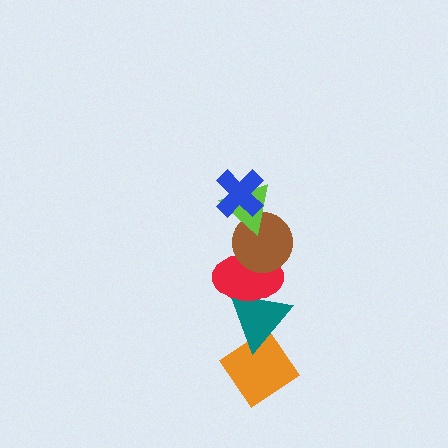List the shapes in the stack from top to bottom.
From top to bottom: the blue cross, the lime triangle, the brown circle, the red ellipse, the teal triangle, the orange diamond.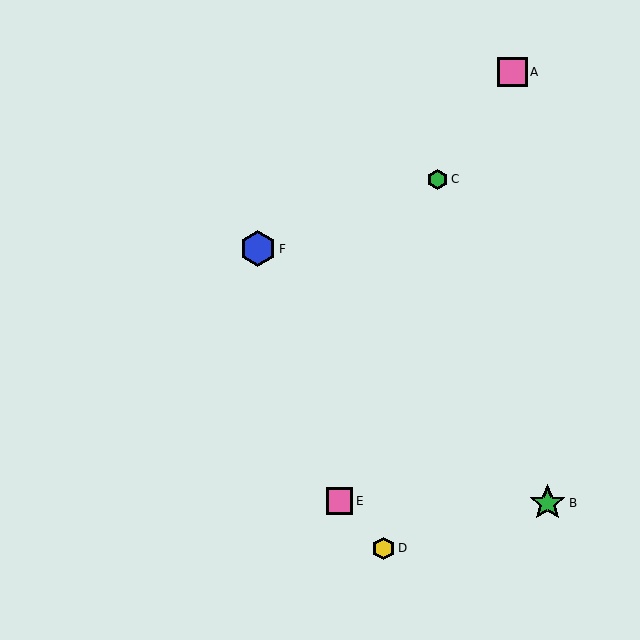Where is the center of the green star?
The center of the green star is at (548, 503).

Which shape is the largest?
The green star (labeled B) is the largest.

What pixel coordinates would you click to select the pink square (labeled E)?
Click at (340, 501) to select the pink square E.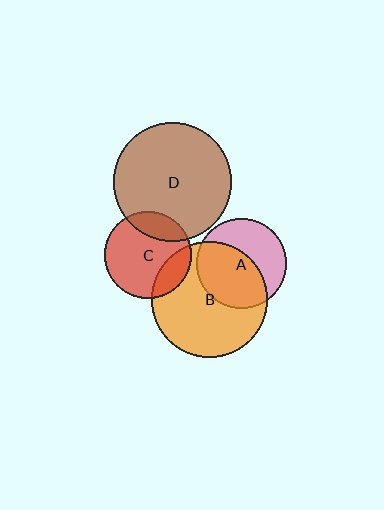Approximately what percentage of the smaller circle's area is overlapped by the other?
Approximately 55%.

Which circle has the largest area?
Circle D (brown).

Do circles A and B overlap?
Yes.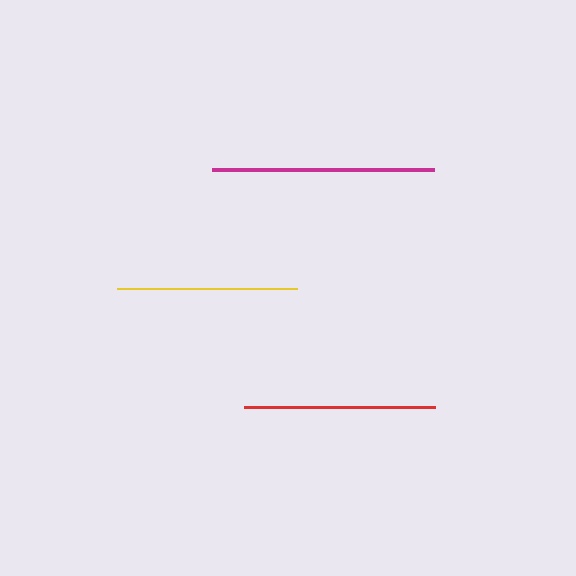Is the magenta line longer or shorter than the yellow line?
The magenta line is longer than the yellow line.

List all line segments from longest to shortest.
From longest to shortest: magenta, red, yellow.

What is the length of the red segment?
The red segment is approximately 191 pixels long.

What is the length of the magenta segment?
The magenta segment is approximately 222 pixels long.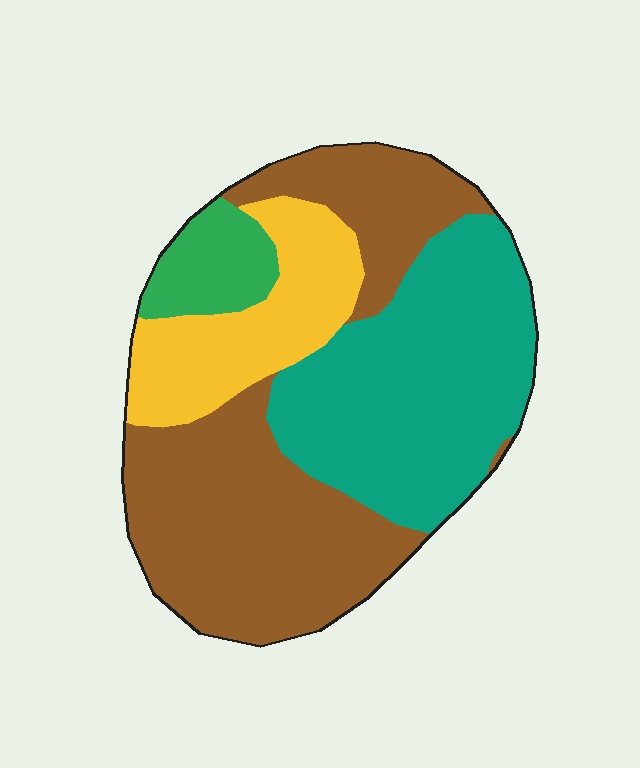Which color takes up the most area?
Brown, at roughly 40%.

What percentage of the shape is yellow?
Yellow covers around 15% of the shape.